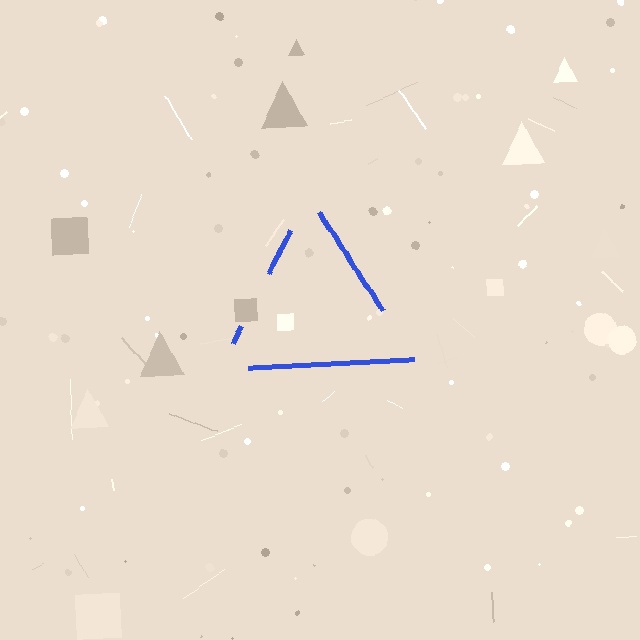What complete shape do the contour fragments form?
The contour fragments form a triangle.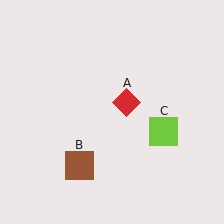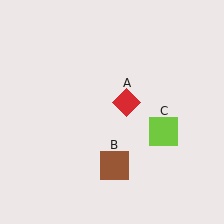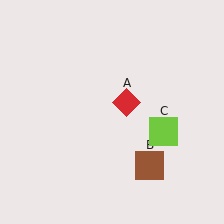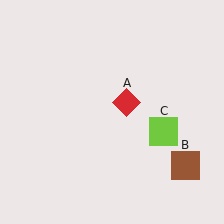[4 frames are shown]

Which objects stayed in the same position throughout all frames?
Red diamond (object A) and lime square (object C) remained stationary.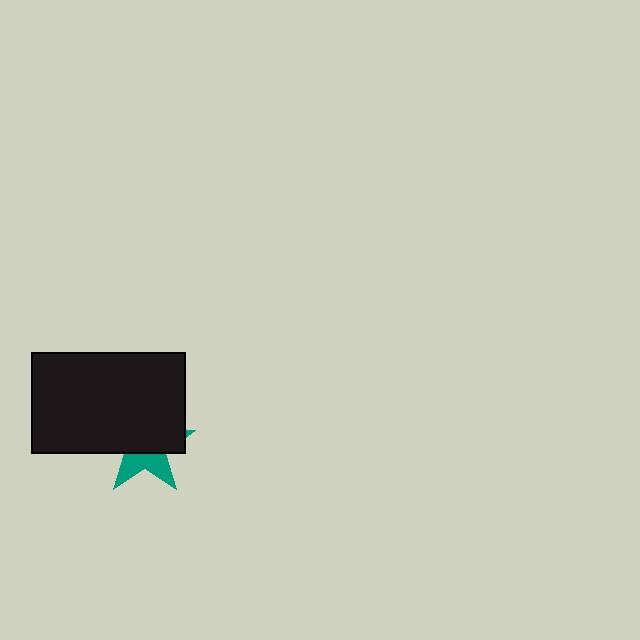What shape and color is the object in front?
The object in front is a black rectangle.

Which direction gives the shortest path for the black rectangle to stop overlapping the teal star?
Moving up gives the shortest separation.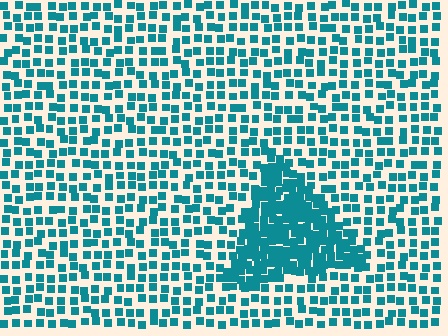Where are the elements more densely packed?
The elements are more densely packed inside the triangle boundary.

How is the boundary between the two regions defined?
The boundary is defined by a change in element density (approximately 2.3x ratio). All elements are the same color, size, and shape.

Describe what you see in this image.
The image contains small teal elements arranged at two different densities. A triangle-shaped region is visible where the elements are more densely packed than the surrounding area.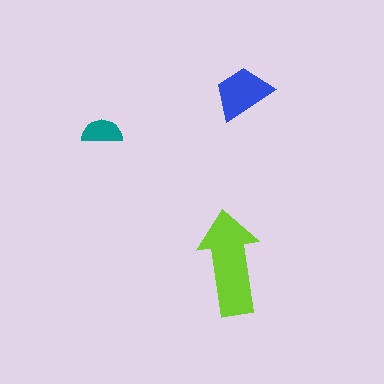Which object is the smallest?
The teal semicircle.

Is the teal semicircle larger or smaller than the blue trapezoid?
Smaller.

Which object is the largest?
The lime arrow.